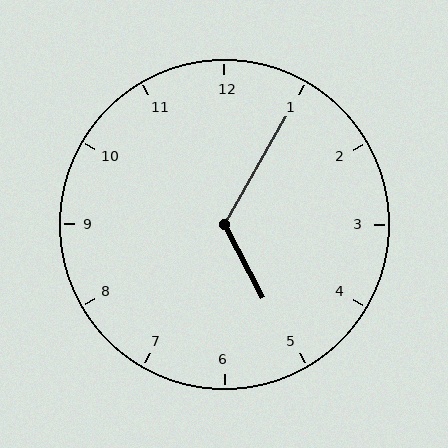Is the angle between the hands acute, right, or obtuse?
It is obtuse.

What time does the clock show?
5:05.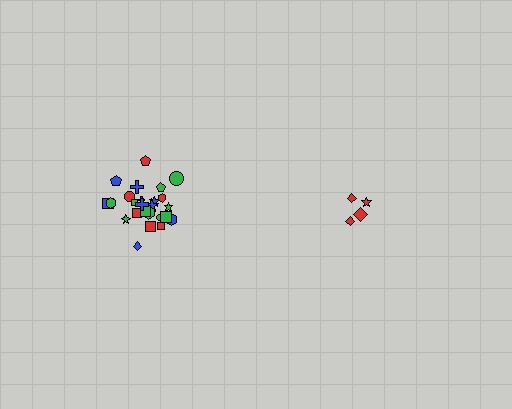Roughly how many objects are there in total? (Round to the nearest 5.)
Roughly 30 objects in total.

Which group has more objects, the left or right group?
The left group.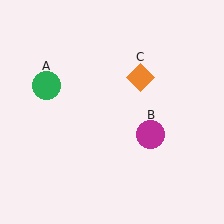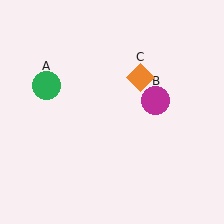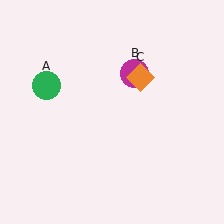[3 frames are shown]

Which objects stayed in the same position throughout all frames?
Green circle (object A) and orange diamond (object C) remained stationary.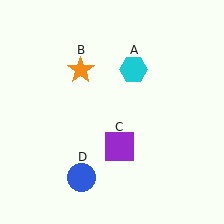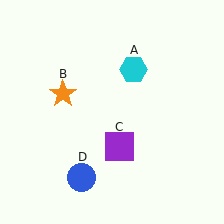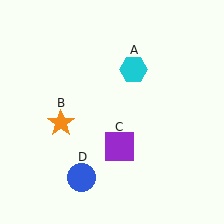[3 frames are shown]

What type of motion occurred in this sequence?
The orange star (object B) rotated counterclockwise around the center of the scene.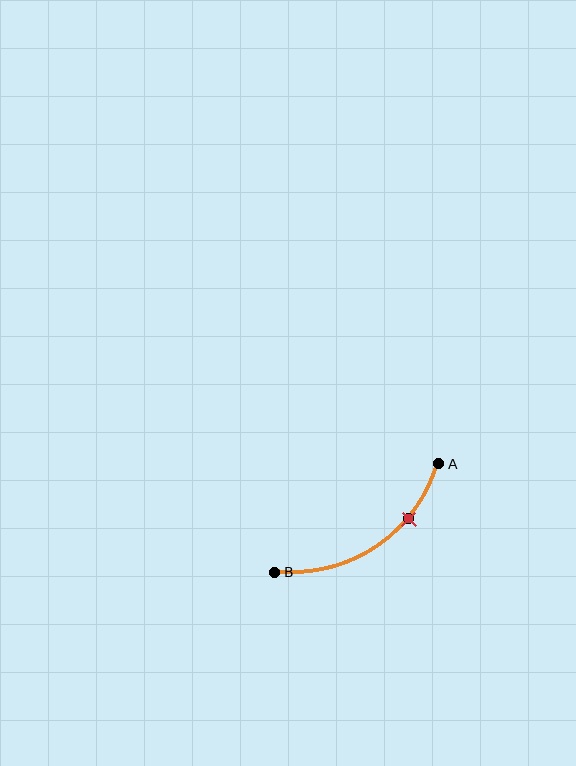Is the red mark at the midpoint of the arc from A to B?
No. The red mark lies on the arc but is closer to endpoint A. The arc midpoint would be at the point on the curve equidistant along the arc from both A and B.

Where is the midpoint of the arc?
The arc midpoint is the point on the curve farthest from the straight line joining A and B. It sits below that line.